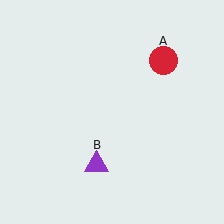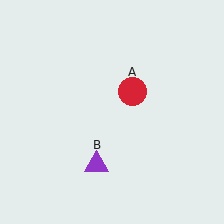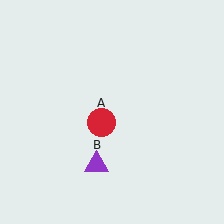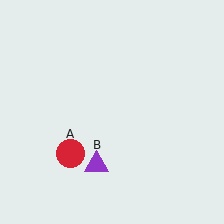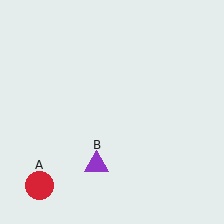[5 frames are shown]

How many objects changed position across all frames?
1 object changed position: red circle (object A).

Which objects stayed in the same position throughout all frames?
Purple triangle (object B) remained stationary.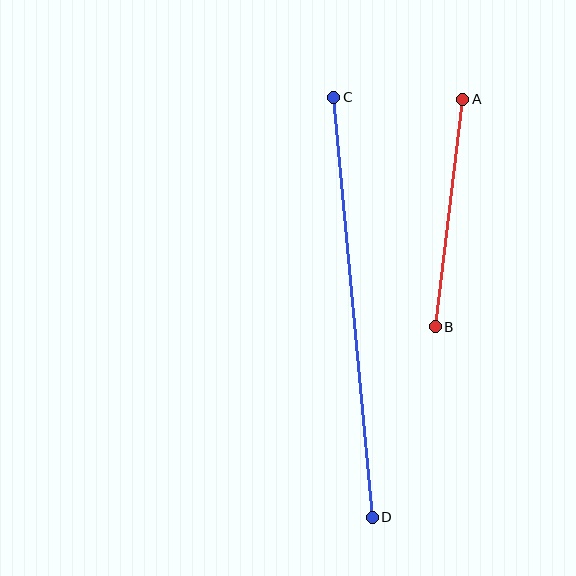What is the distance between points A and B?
The distance is approximately 229 pixels.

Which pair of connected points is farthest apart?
Points C and D are farthest apart.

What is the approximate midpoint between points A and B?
The midpoint is at approximately (449, 213) pixels.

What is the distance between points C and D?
The distance is approximately 422 pixels.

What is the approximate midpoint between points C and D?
The midpoint is at approximately (353, 307) pixels.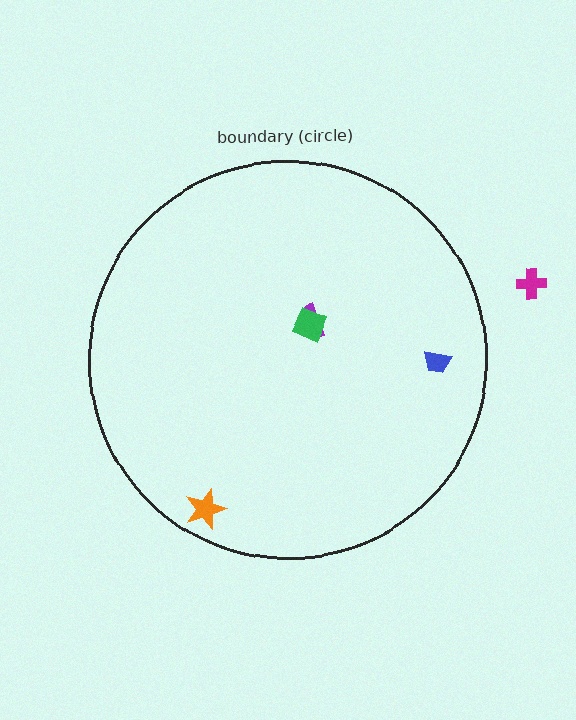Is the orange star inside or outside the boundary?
Inside.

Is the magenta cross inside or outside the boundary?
Outside.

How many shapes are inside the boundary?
4 inside, 1 outside.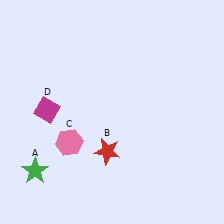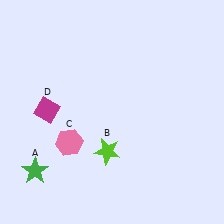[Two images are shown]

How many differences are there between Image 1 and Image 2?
There is 1 difference between the two images.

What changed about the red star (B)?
In Image 1, B is red. In Image 2, it changed to lime.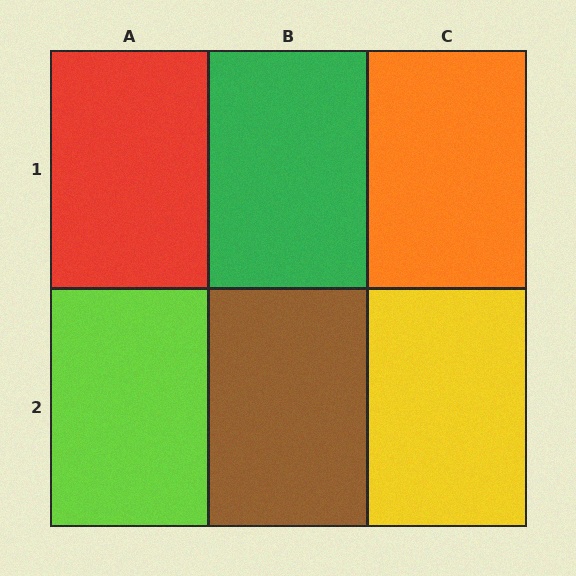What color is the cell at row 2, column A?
Lime.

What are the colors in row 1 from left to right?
Red, green, orange.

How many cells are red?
1 cell is red.